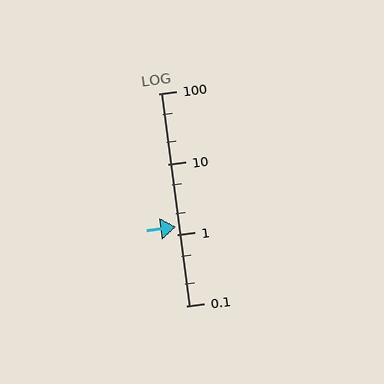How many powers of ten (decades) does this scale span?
The scale spans 3 decades, from 0.1 to 100.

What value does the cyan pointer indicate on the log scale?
The pointer indicates approximately 1.3.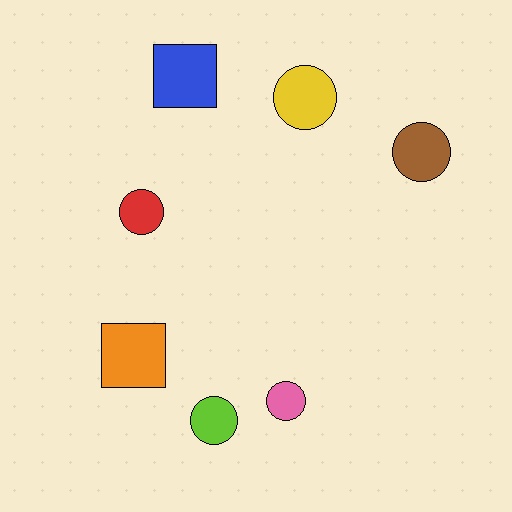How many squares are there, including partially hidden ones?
There are 2 squares.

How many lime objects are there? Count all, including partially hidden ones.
There is 1 lime object.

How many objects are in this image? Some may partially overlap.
There are 7 objects.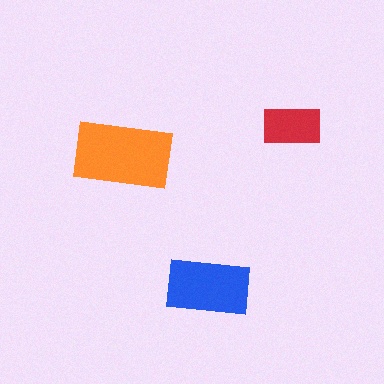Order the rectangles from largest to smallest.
the orange one, the blue one, the red one.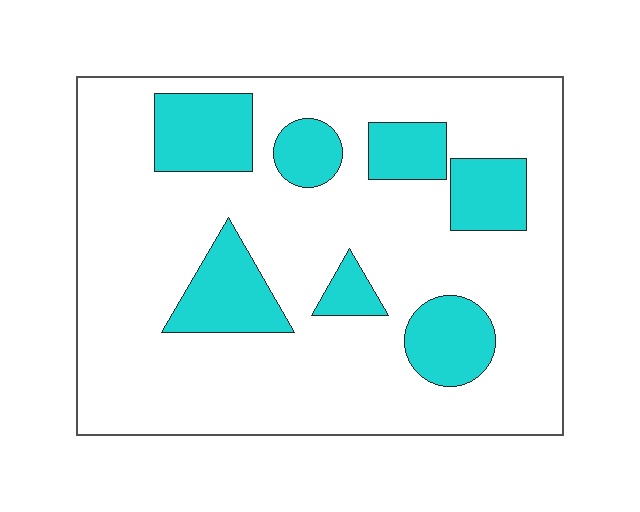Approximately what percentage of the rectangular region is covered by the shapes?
Approximately 20%.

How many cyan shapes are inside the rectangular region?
7.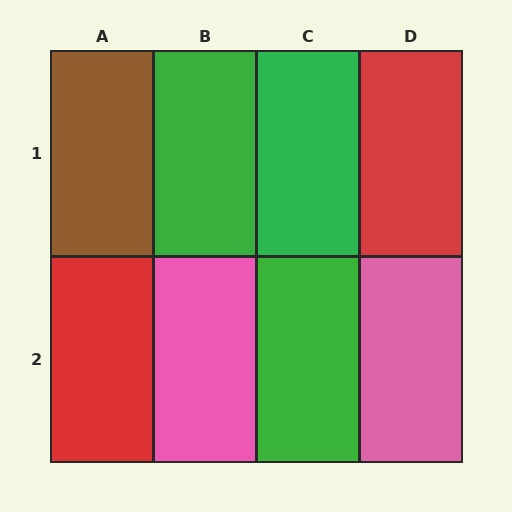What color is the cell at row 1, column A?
Brown.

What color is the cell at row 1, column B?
Green.